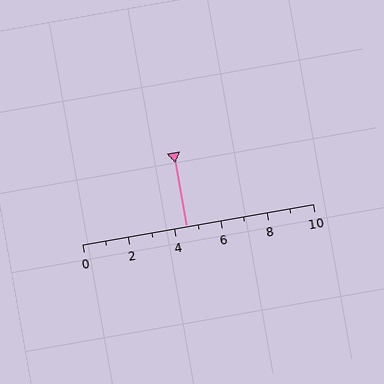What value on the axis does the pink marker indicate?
The marker indicates approximately 4.5.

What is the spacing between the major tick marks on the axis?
The major ticks are spaced 2 apart.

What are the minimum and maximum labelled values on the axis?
The axis runs from 0 to 10.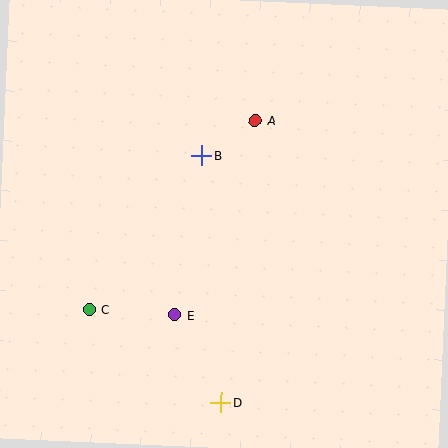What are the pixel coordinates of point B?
Point B is at (202, 155).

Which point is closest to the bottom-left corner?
Point C is closest to the bottom-left corner.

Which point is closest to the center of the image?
Point B at (202, 155) is closest to the center.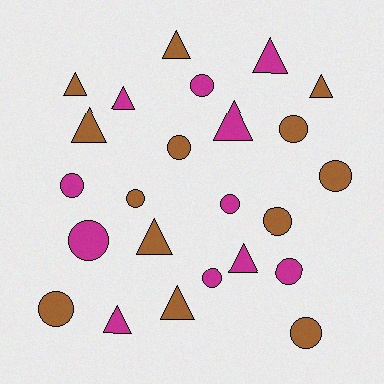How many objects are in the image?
There are 24 objects.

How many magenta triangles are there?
There are 5 magenta triangles.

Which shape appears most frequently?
Circle, with 13 objects.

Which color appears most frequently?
Brown, with 13 objects.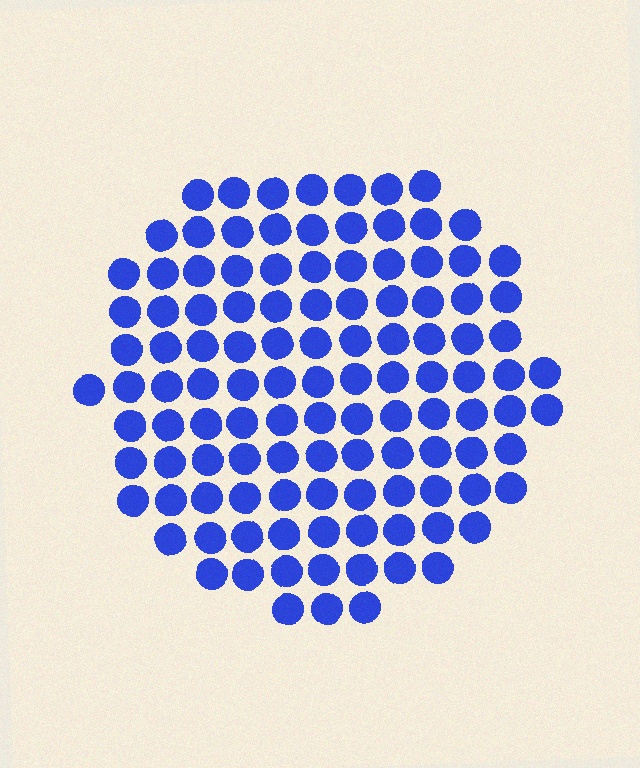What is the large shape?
The large shape is a circle.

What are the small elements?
The small elements are circles.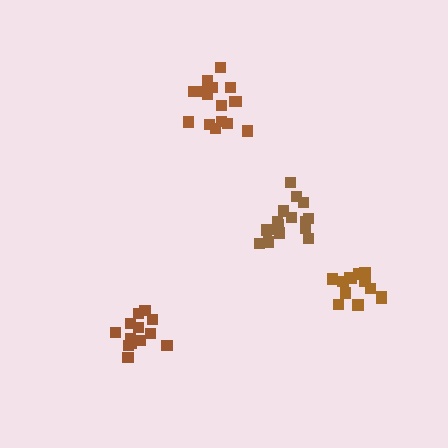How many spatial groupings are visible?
There are 4 spatial groupings.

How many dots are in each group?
Group 1: 14 dots, Group 2: 16 dots, Group 3: 13 dots, Group 4: 16 dots (59 total).